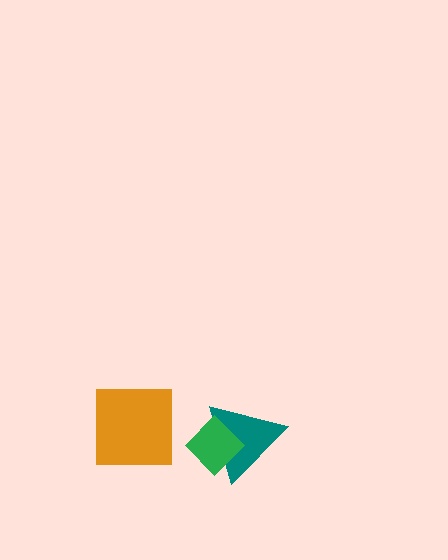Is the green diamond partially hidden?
No, no other shape covers it.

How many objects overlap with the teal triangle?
1 object overlaps with the teal triangle.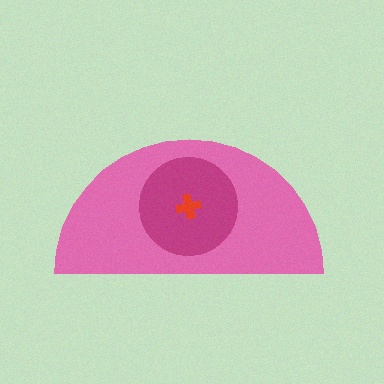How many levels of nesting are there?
3.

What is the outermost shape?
The pink semicircle.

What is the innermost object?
The red cross.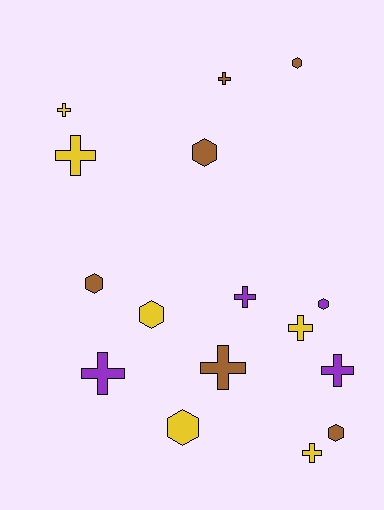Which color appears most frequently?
Yellow, with 6 objects.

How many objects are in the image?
There are 16 objects.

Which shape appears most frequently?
Cross, with 9 objects.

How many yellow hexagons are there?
There are 2 yellow hexagons.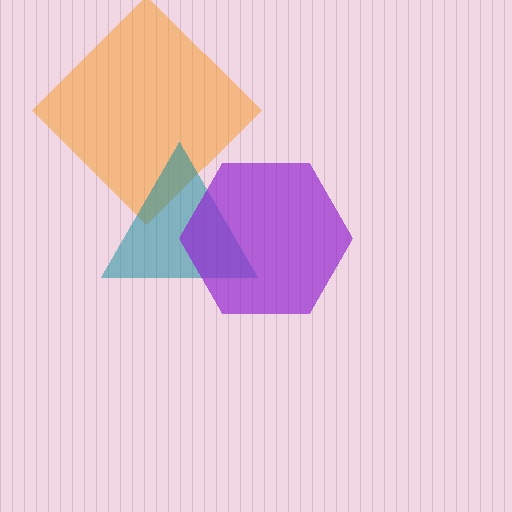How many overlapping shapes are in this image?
There are 3 overlapping shapes in the image.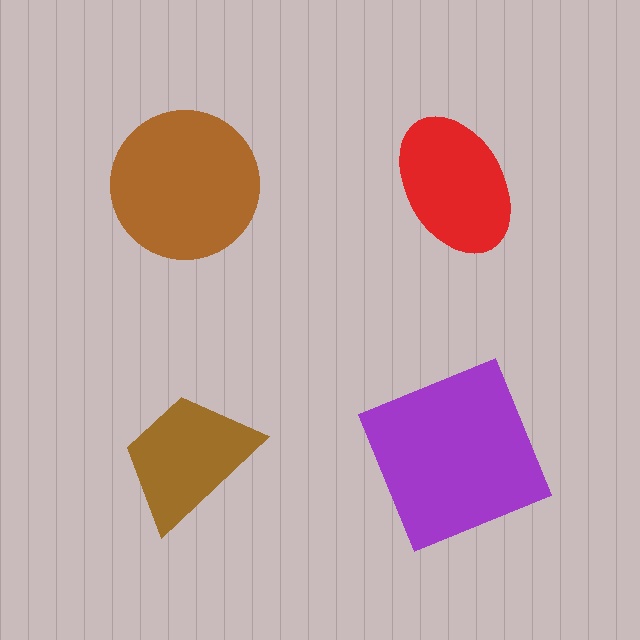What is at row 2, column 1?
A brown trapezoid.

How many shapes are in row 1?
2 shapes.